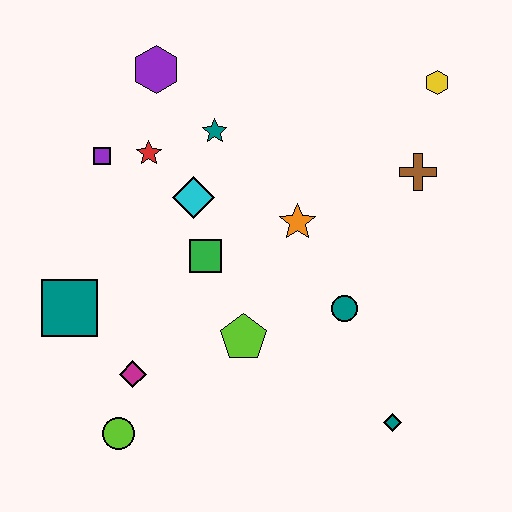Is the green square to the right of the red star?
Yes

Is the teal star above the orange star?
Yes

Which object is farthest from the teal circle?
The purple hexagon is farthest from the teal circle.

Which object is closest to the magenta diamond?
The lime circle is closest to the magenta diamond.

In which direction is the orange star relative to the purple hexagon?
The orange star is below the purple hexagon.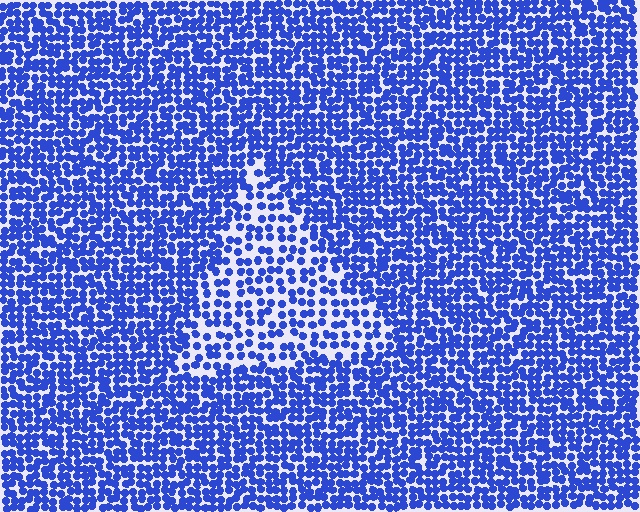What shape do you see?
I see a triangle.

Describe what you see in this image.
The image contains small blue elements arranged at two different densities. A triangle-shaped region is visible where the elements are less densely packed than the surrounding area.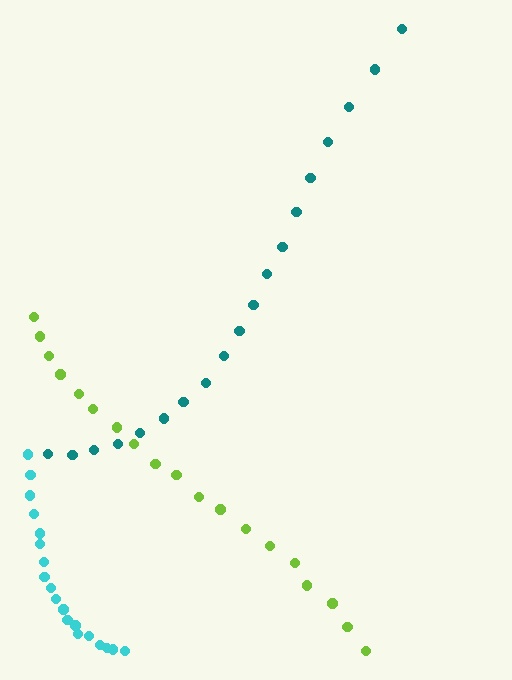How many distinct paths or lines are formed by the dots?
There are 3 distinct paths.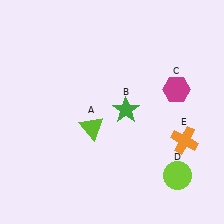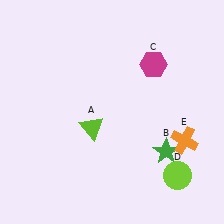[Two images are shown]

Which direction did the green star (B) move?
The green star (B) moved down.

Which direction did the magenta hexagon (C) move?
The magenta hexagon (C) moved up.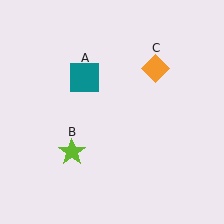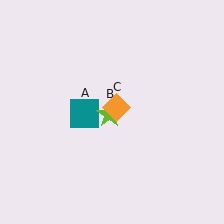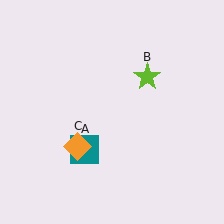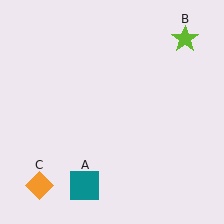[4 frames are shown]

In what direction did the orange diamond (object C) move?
The orange diamond (object C) moved down and to the left.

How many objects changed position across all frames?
3 objects changed position: teal square (object A), lime star (object B), orange diamond (object C).